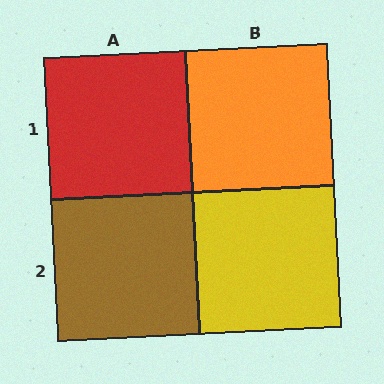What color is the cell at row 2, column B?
Yellow.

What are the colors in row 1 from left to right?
Red, orange.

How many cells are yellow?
1 cell is yellow.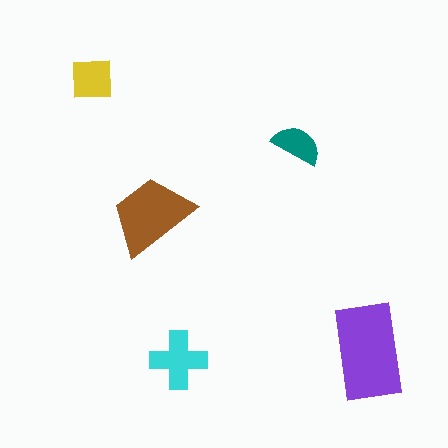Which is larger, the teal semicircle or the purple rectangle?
The purple rectangle.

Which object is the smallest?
The teal semicircle.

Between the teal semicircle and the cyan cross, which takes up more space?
The cyan cross.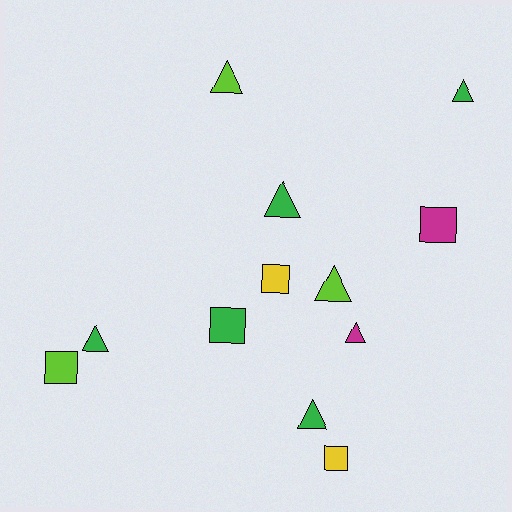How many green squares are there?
There is 1 green square.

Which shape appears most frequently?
Triangle, with 7 objects.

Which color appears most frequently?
Green, with 5 objects.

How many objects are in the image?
There are 12 objects.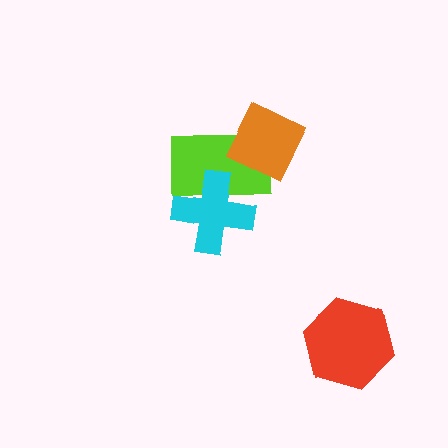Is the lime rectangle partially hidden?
Yes, it is partially covered by another shape.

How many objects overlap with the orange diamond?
1 object overlaps with the orange diamond.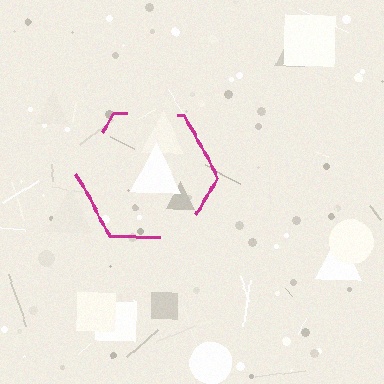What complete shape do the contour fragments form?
The contour fragments form a hexagon.